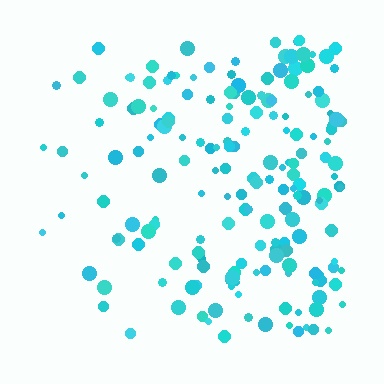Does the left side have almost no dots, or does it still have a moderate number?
Still a moderate number, just noticeably fewer than the right.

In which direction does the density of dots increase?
From left to right, with the right side densest.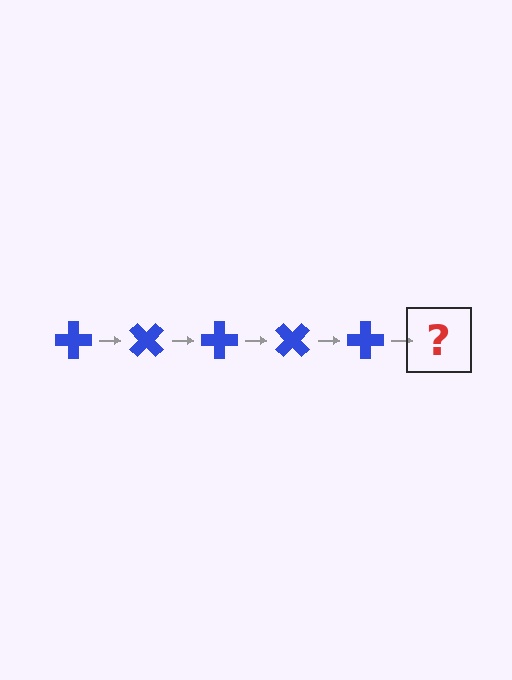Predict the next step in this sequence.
The next step is a blue cross rotated 225 degrees.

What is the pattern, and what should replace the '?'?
The pattern is that the cross rotates 45 degrees each step. The '?' should be a blue cross rotated 225 degrees.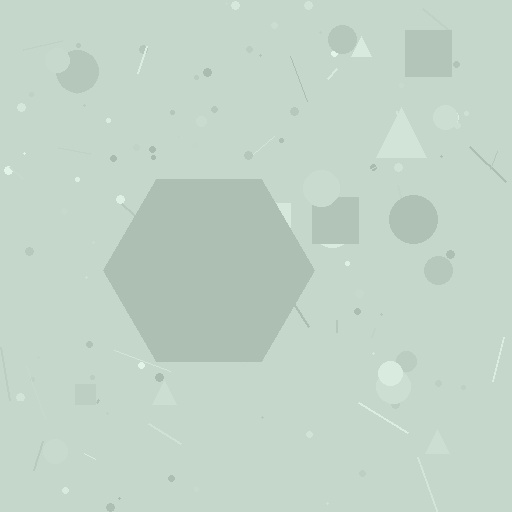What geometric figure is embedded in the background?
A hexagon is embedded in the background.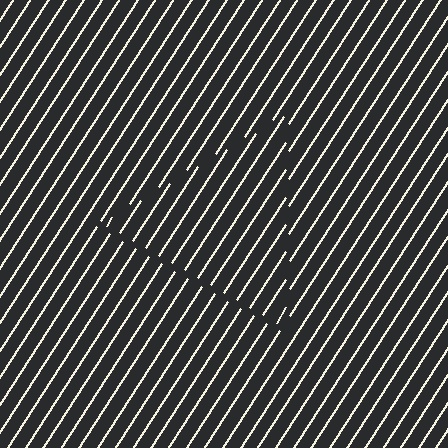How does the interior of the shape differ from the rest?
The interior of the shape contains the same grating, shifted by half a period — the contour is defined by the phase discontinuity where line-ends from the inner and outer gratings abut.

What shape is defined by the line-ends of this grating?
An illusory triangle. The interior of the shape contains the same grating, shifted by half a period — the contour is defined by the phase discontinuity where line-ends from the inner and outer gratings abut.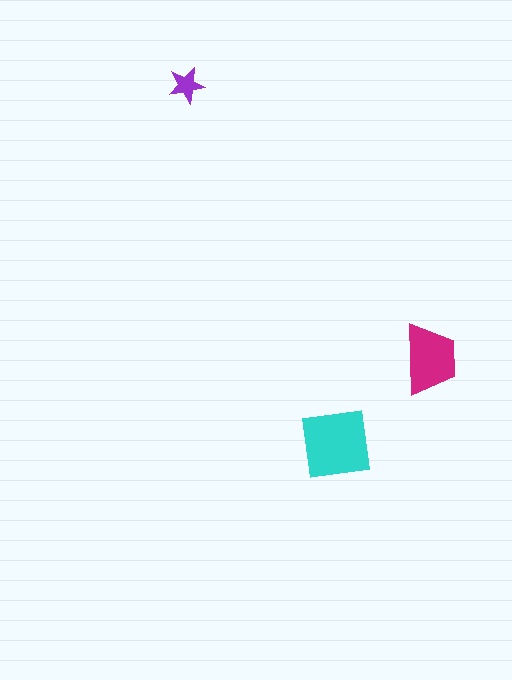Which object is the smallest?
The purple star.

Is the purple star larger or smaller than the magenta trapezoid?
Smaller.